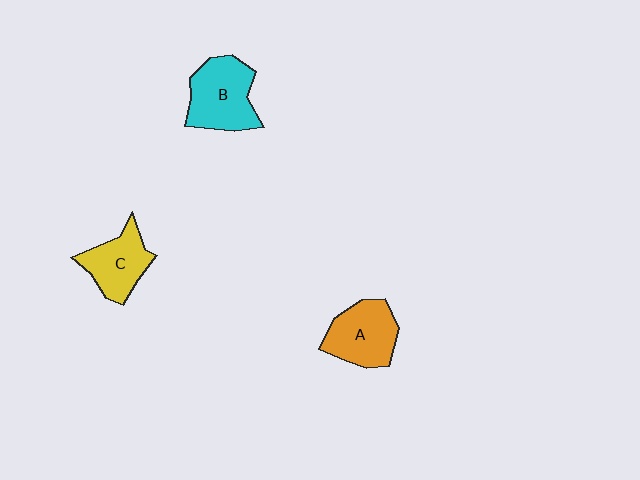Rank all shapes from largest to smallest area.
From largest to smallest: B (cyan), A (orange), C (yellow).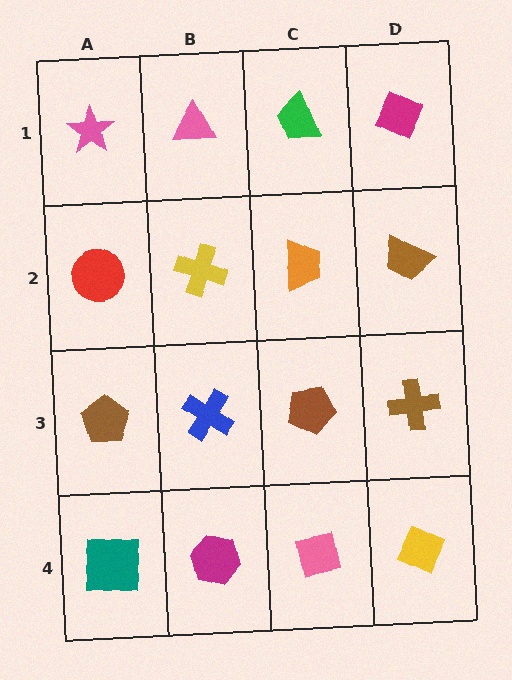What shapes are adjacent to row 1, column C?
An orange trapezoid (row 2, column C), a pink triangle (row 1, column B), a magenta diamond (row 1, column D).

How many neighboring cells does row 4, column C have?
3.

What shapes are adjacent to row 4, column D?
A brown cross (row 3, column D), a pink square (row 4, column C).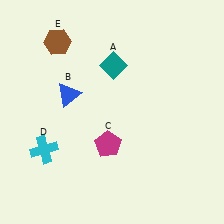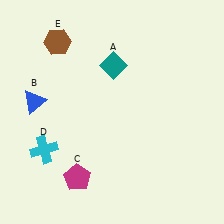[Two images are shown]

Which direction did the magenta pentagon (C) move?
The magenta pentagon (C) moved down.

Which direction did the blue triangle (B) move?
The blue triangle (B) moved left.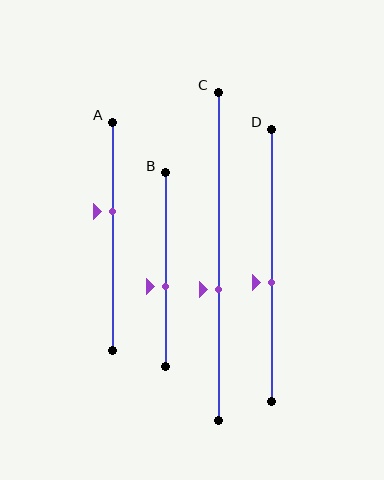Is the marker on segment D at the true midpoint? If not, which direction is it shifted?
No, the marker on segment D is shifted downward by about 6% of the segment length.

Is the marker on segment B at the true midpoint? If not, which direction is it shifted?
No, the marker on segment B is shifted downward by about 9% of the segment length.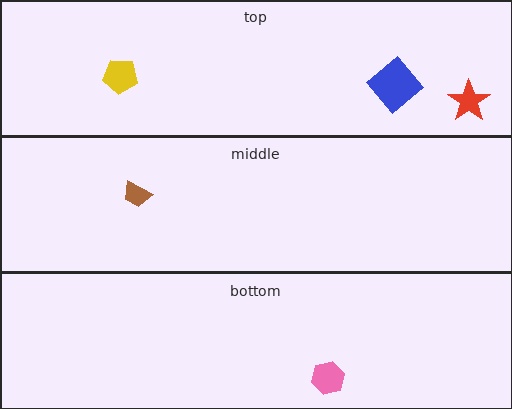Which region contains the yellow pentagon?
The top region.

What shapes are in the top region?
The yellow pentagon, the red star, the blue diamond.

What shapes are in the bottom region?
The pink hexagon.